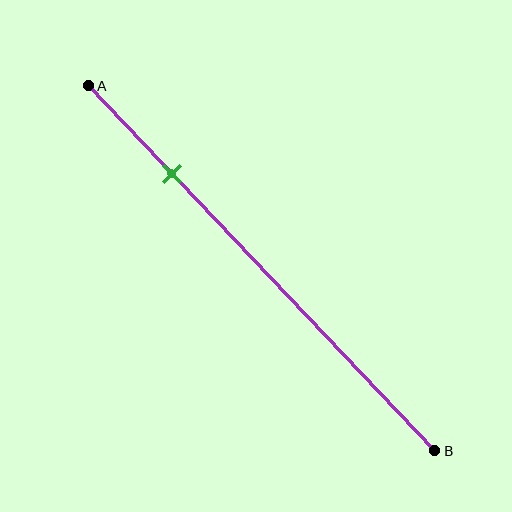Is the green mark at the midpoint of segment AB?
No, the mark is at about 25% from A, not at the 50% midpoint.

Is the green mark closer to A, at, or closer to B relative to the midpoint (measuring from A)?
The green mark is closer to point A than the midpoint of segment AB.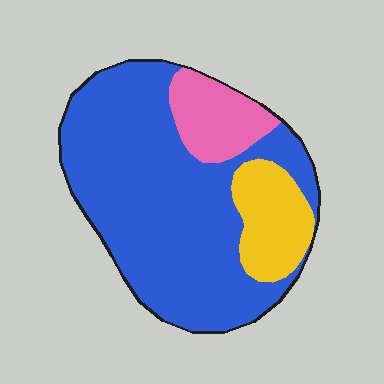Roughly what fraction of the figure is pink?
Pink takes up about one eighth (1/8) of the figure.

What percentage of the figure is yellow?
Yellow takes up less than a sixth of the figure.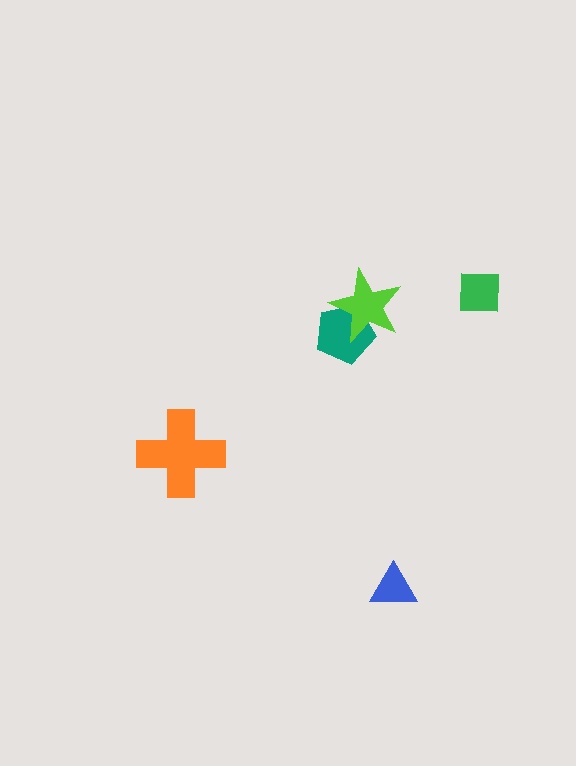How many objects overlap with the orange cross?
0 objects overlap with the orange cross.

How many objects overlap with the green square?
0 objects overlap with the green square.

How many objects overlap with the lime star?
1 object overlaps with the lime star.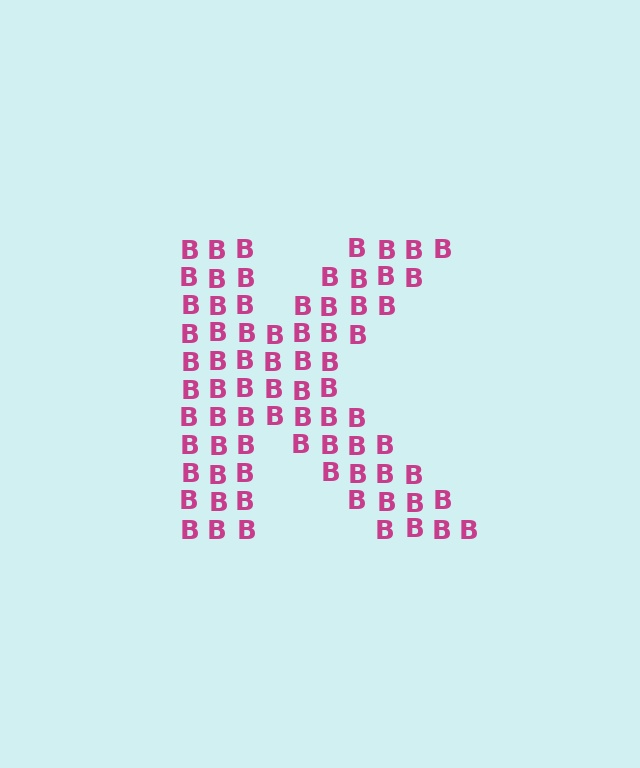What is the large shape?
The large shape is the letter K.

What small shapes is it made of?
It is made of small letter B's.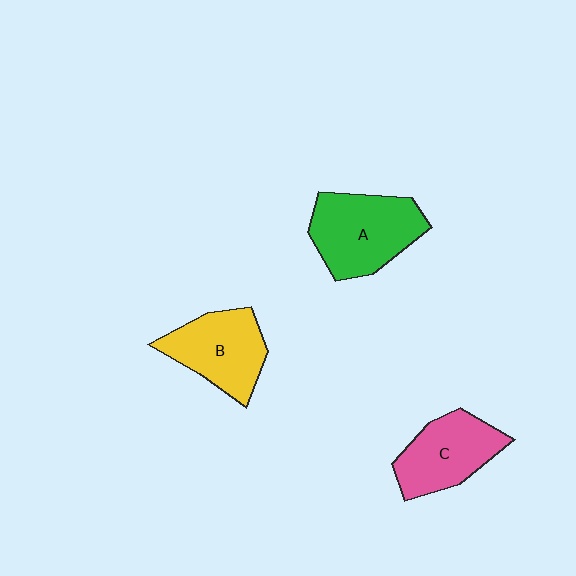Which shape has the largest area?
Shape A (green).